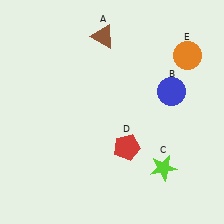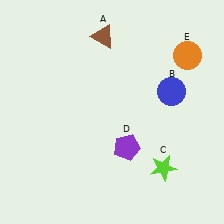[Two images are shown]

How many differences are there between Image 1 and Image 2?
There is 1 difference between the two images.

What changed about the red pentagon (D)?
In Image 1, D is red. In Image 2, it changed to purple.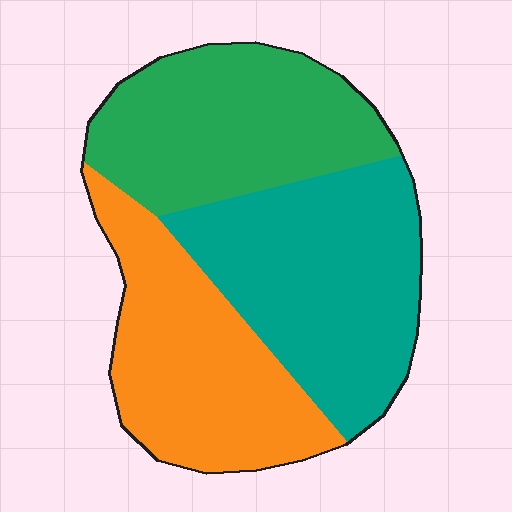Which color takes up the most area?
Teal, at roughly 35%.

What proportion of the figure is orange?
Orange takes up about one third (1/3) of the figure.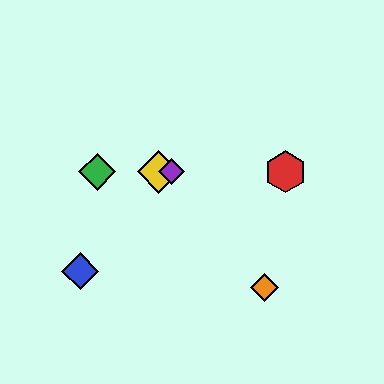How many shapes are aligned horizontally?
4 shapes (the red hexagon, the green diamond, the yellow diamond, the purple diamond) are aligned horizontally.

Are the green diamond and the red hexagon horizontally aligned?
Yes, both are at y≈172.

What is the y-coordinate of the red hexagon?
The red hexagon is at y≈172.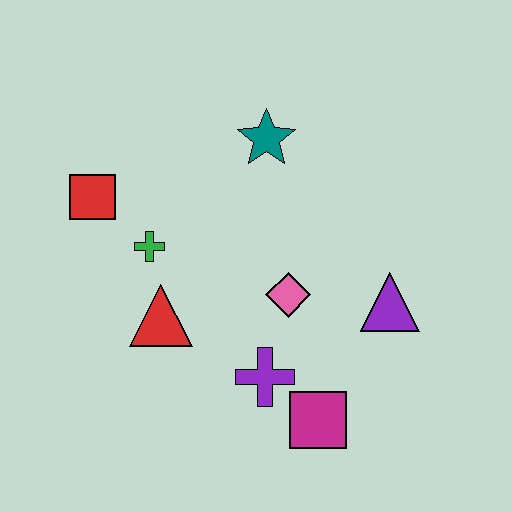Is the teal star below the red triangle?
No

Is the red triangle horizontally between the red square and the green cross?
No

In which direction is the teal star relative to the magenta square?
The teal star is above the magenta square.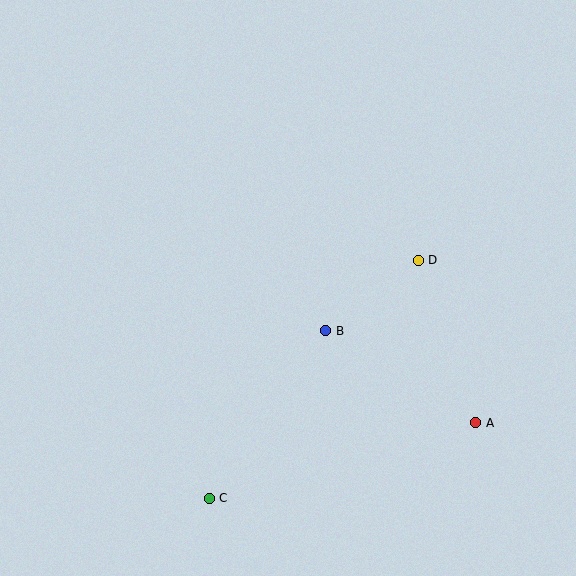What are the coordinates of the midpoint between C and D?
The midpoint between C and D is at (314, 379).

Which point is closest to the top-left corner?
Point B is closest to the top-left corner.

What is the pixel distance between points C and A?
The distance between C and A is 277 pixels.